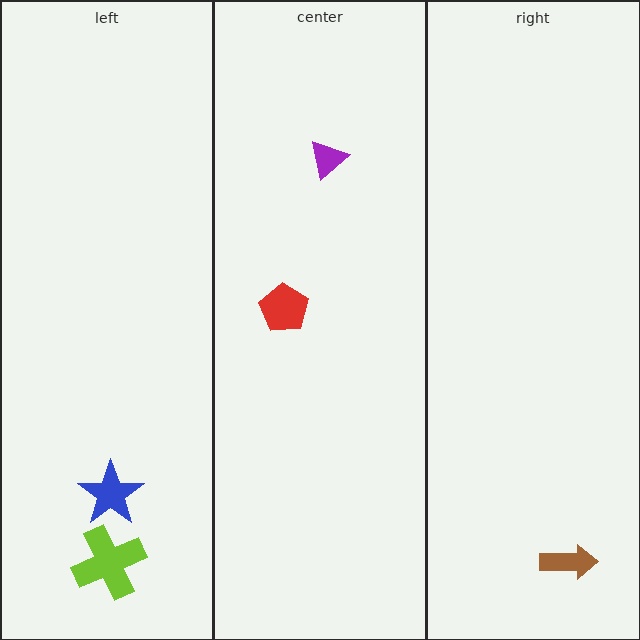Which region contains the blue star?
The left region.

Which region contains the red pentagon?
The center region.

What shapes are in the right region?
The brown arrow.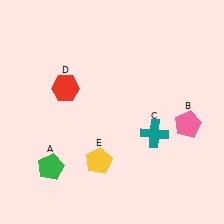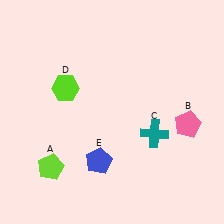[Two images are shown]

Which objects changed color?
A changed from green to lime. D changed from red to lime. E changed from yellow to blue.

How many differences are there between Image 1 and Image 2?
There are 3 differences between the two images.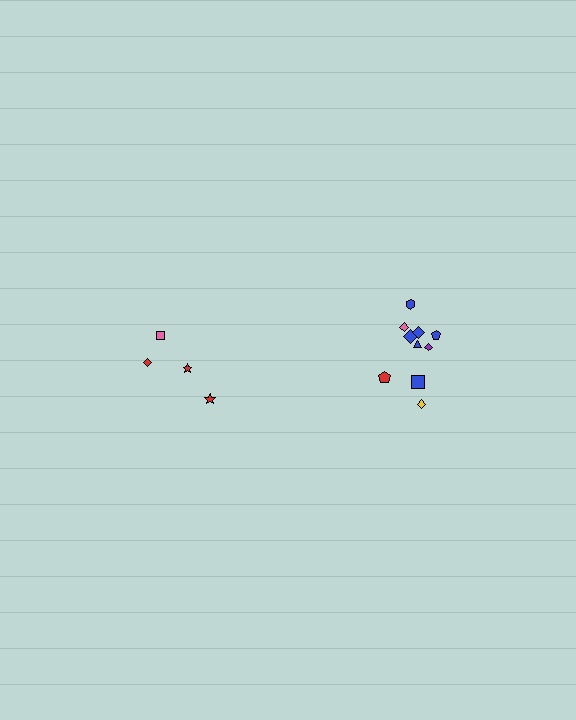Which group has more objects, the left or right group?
The right group.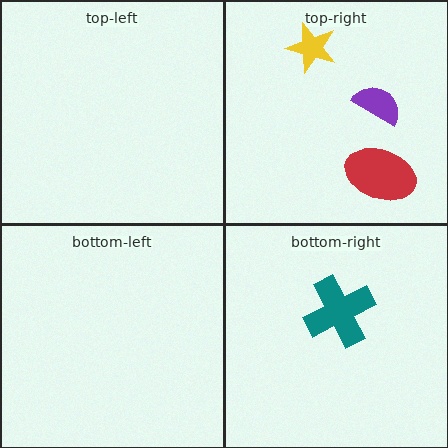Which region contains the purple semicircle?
The top-right region.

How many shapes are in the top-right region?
3.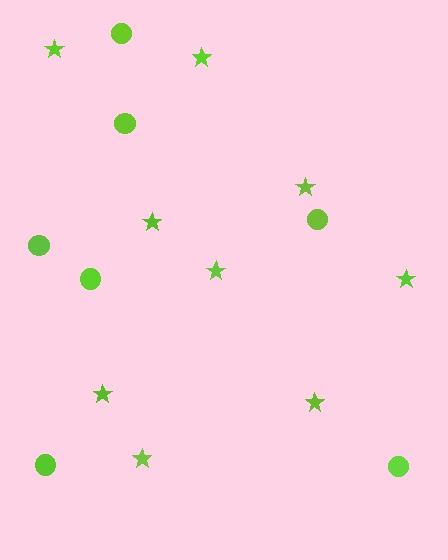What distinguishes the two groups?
There are 2 groups: one group of circles (7) and one group of stars (9).